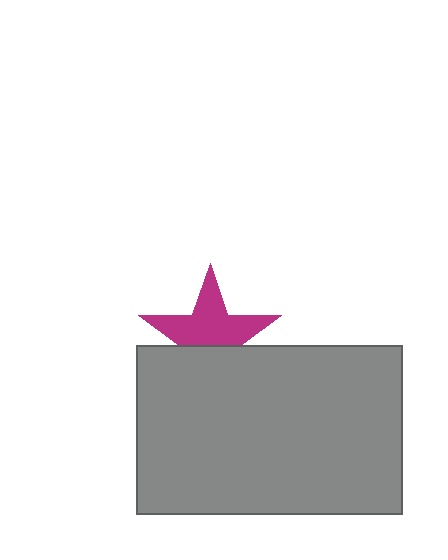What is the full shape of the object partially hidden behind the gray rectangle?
The partially hidden object is a magenta star.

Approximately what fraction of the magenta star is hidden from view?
Roughly 38% of the magenta star is hidden behind the gray rectangle.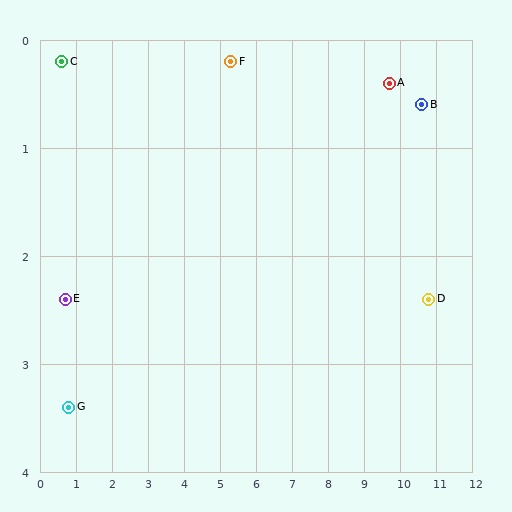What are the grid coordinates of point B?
Point B is at approximately (10.6, 0.6).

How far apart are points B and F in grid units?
Points B and F are about 5.3 grid units apart.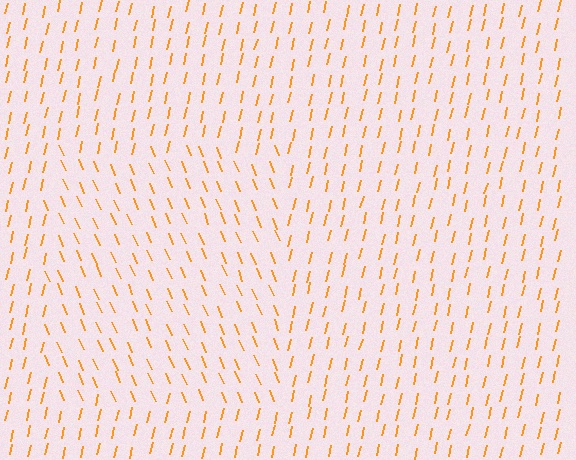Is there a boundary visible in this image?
Yes, there is a texture boundary formed by a change in line orientation.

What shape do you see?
I see a rectangle.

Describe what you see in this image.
The image is filled with small orange line segments. A rectangle region in the image has lines oriented differently from the surrounding lines, creating a visible texture boundary.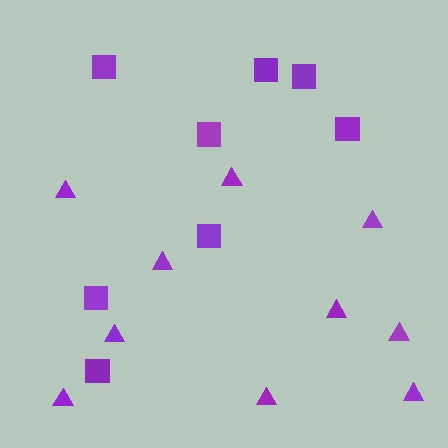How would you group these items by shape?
There are 2 groups: one group of triangles (10) and one group of squares (8).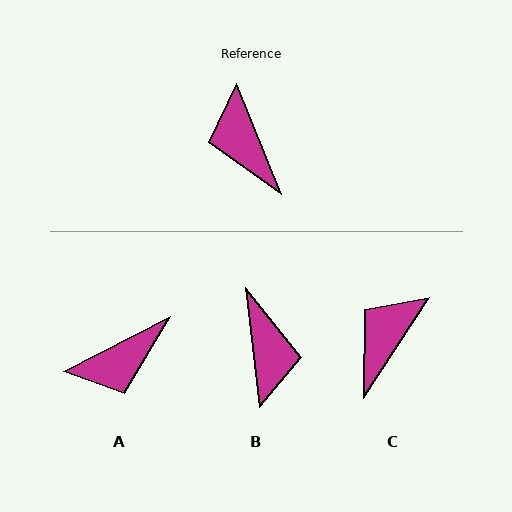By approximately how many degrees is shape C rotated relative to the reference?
Approximately 55 degrees clockwise.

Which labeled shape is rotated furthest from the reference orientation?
B, about 164 degrees away.